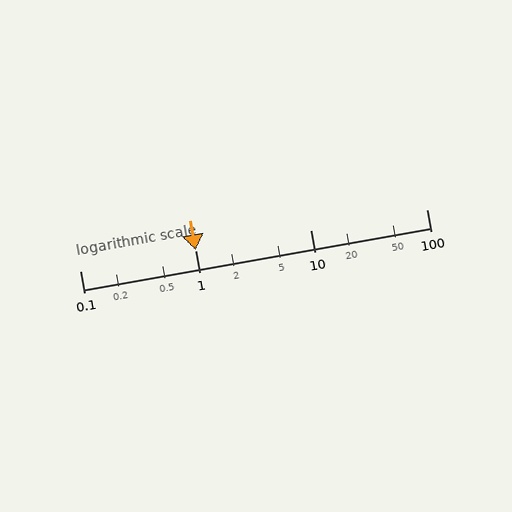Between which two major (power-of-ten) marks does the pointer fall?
The pointer is between 1 and 10.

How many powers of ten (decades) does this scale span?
The scale spans 3 decades, from 0.1 to 100.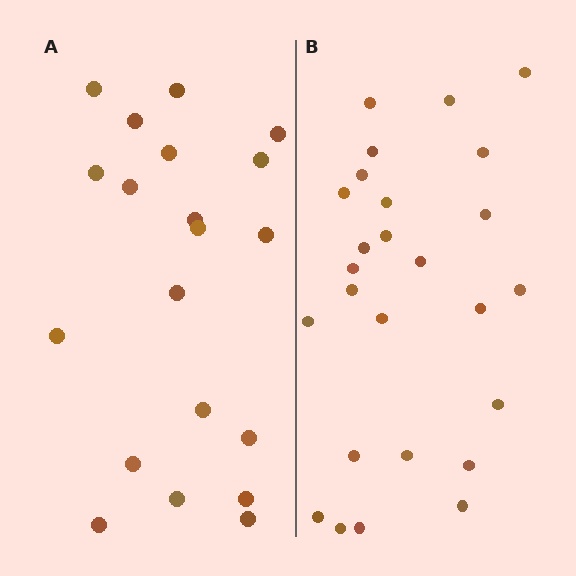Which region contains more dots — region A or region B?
Region B (the right region) has more dots.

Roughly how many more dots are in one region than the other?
Region B has about 6 more dots than region A.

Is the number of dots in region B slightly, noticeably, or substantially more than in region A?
Region B has noticeably more, but not dramatically so. The ratio is roughly 1.3 to 1.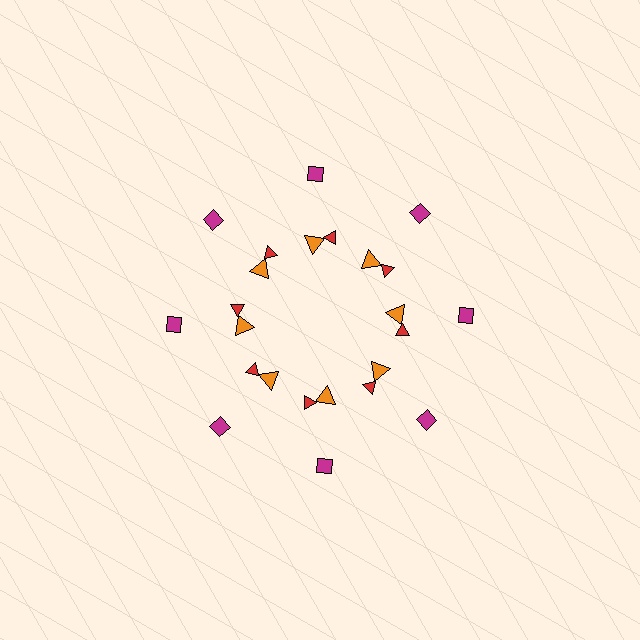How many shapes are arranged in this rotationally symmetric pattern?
There are 24 shapes, arranged in 8 groups of 3.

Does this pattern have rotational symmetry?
Yes, this pattern has 8-fold rotational symmetry. It looks the same after rotating 45 degrees around the center.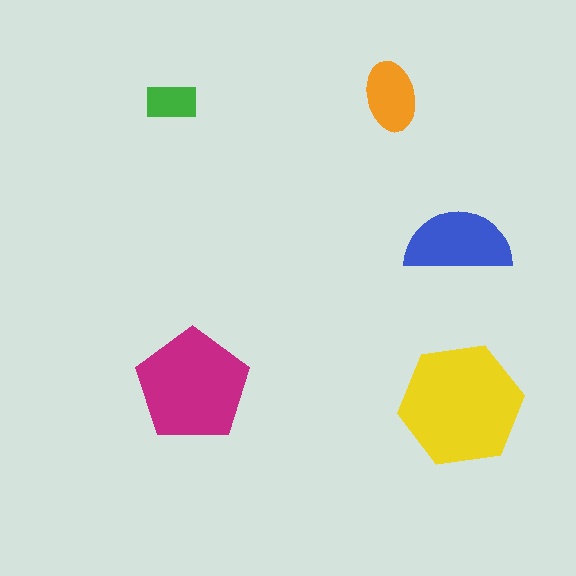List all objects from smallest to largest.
The green rectangle, the orange ellipse, the blue semicircle, the magenta pentagon, the yellow hexagon.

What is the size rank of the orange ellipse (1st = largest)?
4th.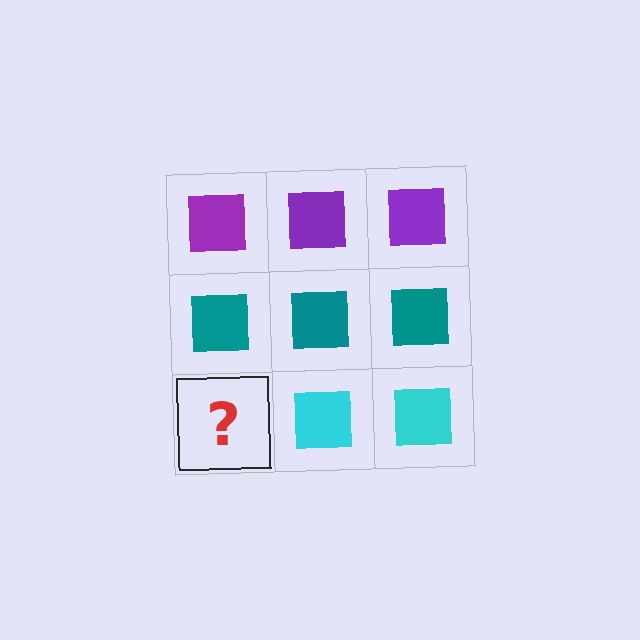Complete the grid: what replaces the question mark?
The question mark should be replaced with a cyan square.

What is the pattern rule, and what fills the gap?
The rule is that each row has a consistent color. The gap should be filled with a cyan square.